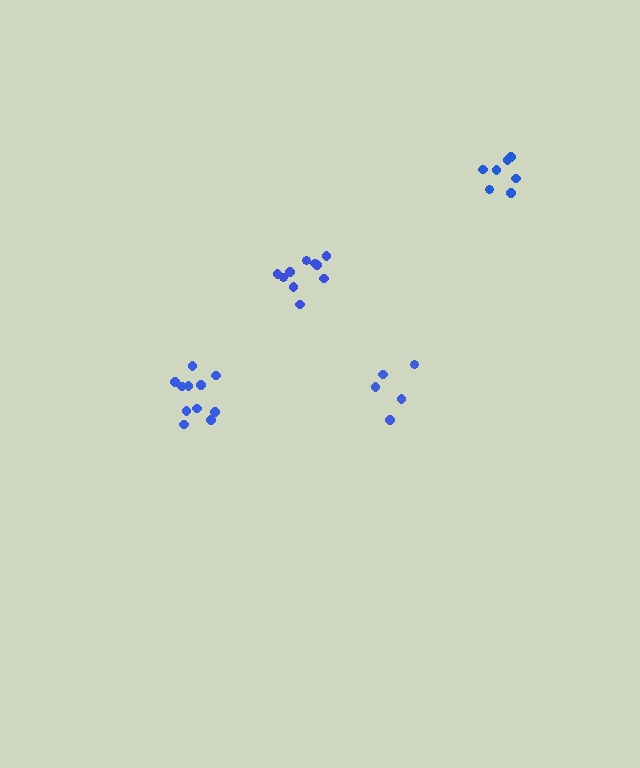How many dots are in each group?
Group 1: 7 dots, Group 2: 10 dots, Group 3: 11 dots, Group 4: 5 dots (33 total).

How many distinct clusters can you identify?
There are 4 distinct clusters.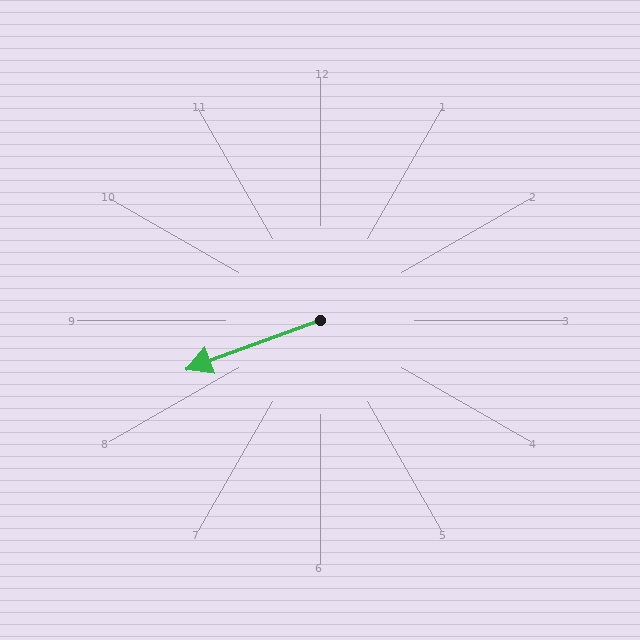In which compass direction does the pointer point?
West.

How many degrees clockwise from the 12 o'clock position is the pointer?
Approximately 250 degrees.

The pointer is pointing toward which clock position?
Roughly 8 o'clock.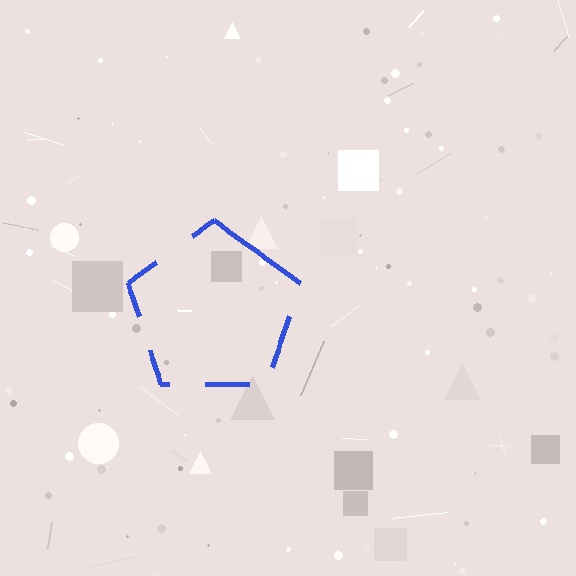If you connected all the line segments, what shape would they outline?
They would outline a pentagon.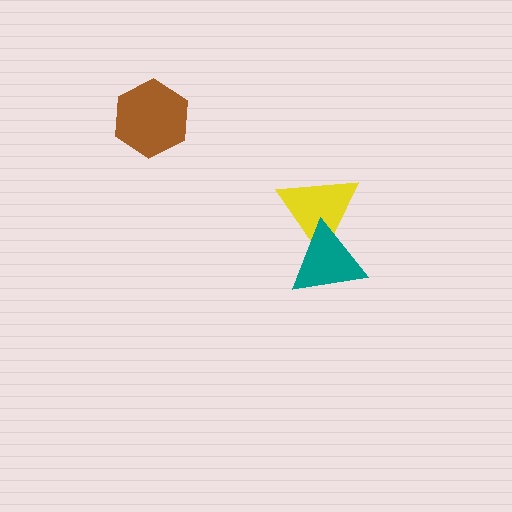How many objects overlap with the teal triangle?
1 object overlaps with the teal triangle.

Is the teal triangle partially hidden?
No, no other shape covers it.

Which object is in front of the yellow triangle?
The teal triangle is in front of the yellow triangle.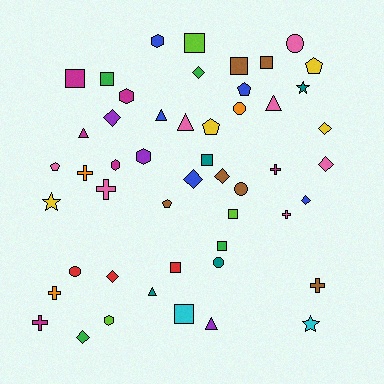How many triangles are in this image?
There are 6 triangles.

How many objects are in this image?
There are 50 objects.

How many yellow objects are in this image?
There are 4 yellow objects.